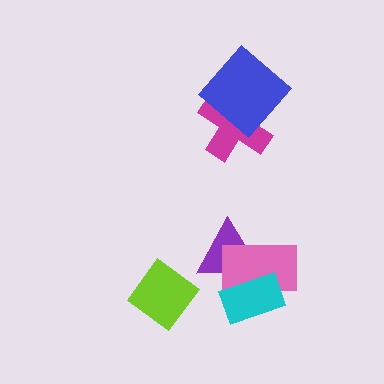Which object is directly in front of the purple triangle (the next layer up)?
The pink rectangle is directly in front of the purple triangle.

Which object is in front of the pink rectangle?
The cyan rectangle is in front of the pink rectangle.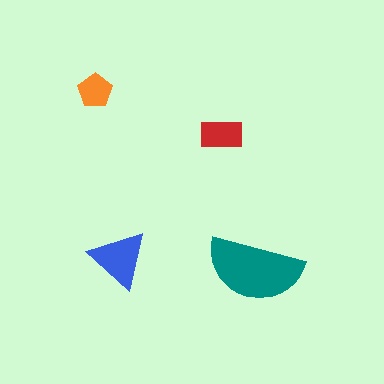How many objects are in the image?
There are 4 objects in the image.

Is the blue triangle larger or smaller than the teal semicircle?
Smaller.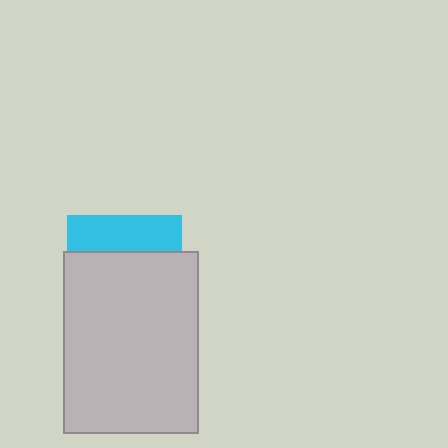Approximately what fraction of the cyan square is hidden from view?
Roughly 68% of the cyan square is hidden behind the light gray rectangle.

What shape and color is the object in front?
The object in front is a light gray rectangle.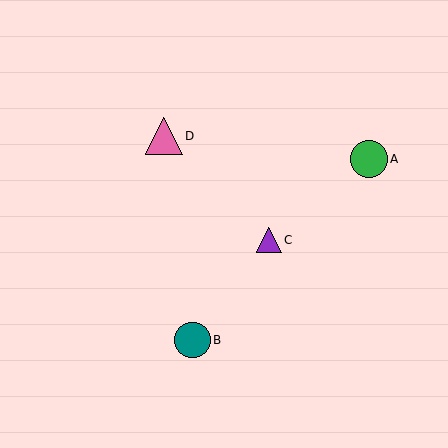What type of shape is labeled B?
Shape B is a teal circle.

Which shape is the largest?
The pink triangle (labeled D) is the largest.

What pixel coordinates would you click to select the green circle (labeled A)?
Click at (369, 159) to select the green circle A.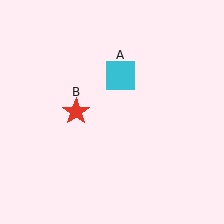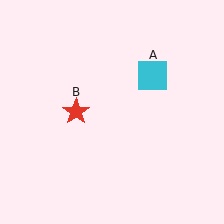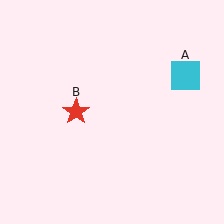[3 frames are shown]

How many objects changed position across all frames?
1 object changed position: cyan square (object A).